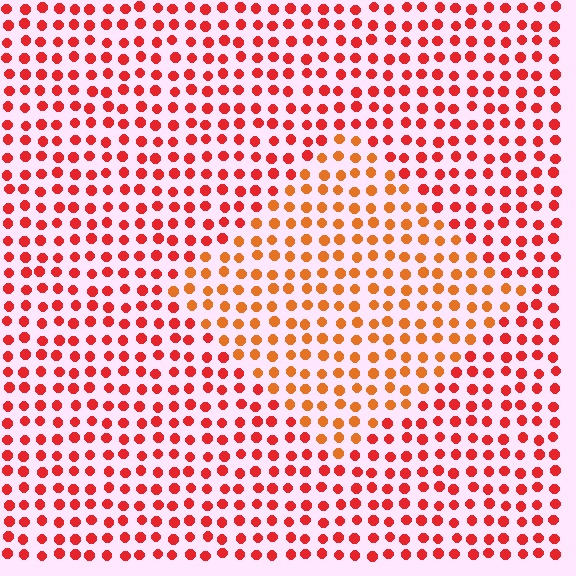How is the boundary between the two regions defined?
The boundary is defined purely by a slight shift in hue (about 27 degrees). Spacing, size, and orientation are identical on both sides.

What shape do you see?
I see a diamond.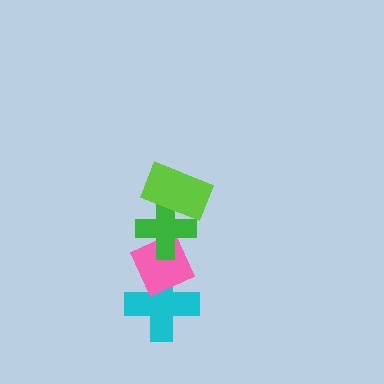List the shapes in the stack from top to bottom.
From top to bottom: the lime rectangle, the green cross, the pink diamond, the cyan cross.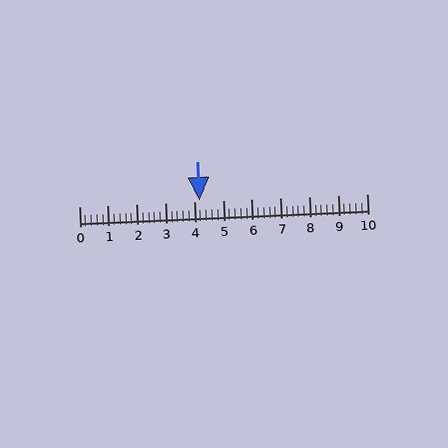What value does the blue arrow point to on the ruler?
The blue arrow points to approximately 4.2.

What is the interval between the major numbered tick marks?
The major tick marks are spaced 1 units apart.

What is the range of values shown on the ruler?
The ruler shows values from 0 to 10.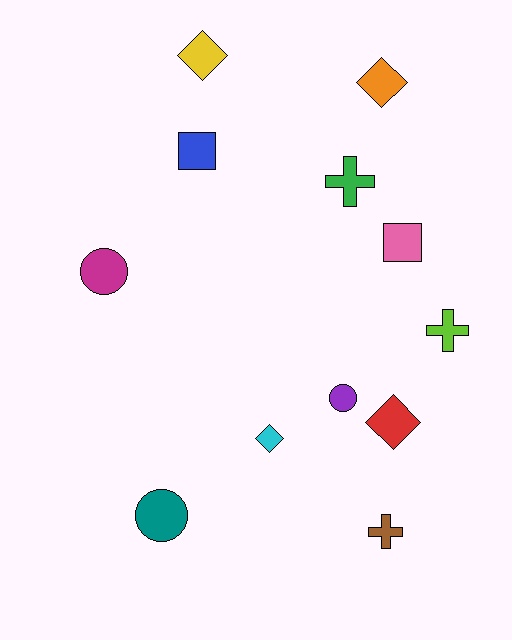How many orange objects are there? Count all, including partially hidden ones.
There is 1 orange object.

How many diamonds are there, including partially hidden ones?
There are 4 diamonds.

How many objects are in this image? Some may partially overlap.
There are 12 objects.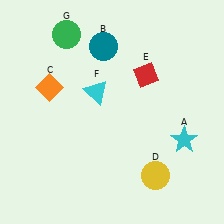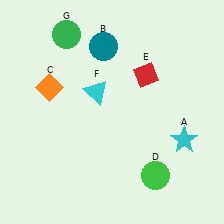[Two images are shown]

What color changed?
The circle (D) changed from yellow in Image 1 to green in Image 2.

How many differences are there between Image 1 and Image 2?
There is 1 difference between the two images.